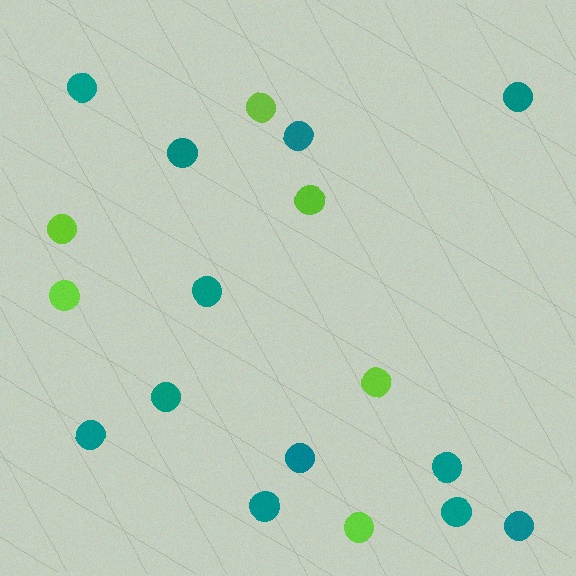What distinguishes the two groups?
There are 2 groups: one group of teal circles (12) and one group of lime circles (6).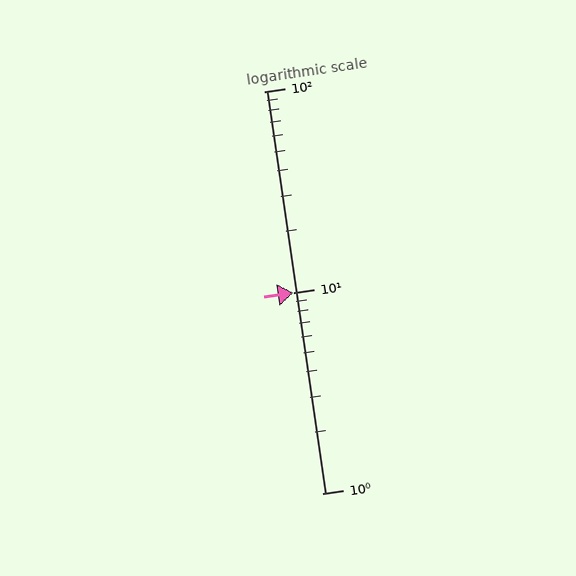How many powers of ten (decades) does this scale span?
The scale spans 2 decades, from 1 to 100.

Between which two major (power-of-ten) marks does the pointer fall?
The pointer is between 1 and 10.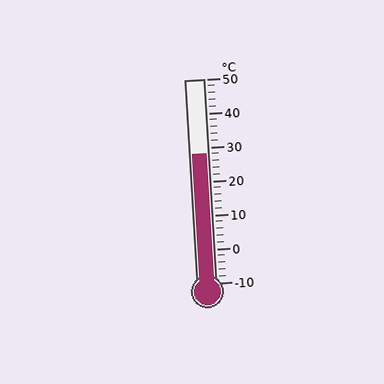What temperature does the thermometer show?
The thermometer shows approximately 28°C.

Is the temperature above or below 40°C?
The temperature is below 40°C.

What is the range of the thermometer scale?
The thermometer scale ranges from -10°C to 50°C.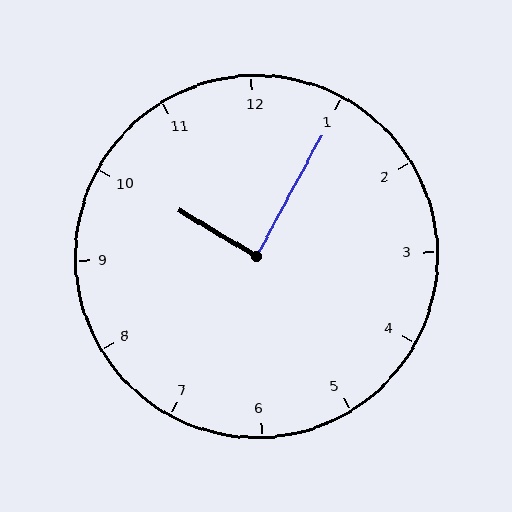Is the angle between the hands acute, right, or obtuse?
It is right.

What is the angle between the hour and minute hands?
Approximately 88 degrees.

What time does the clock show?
10:05.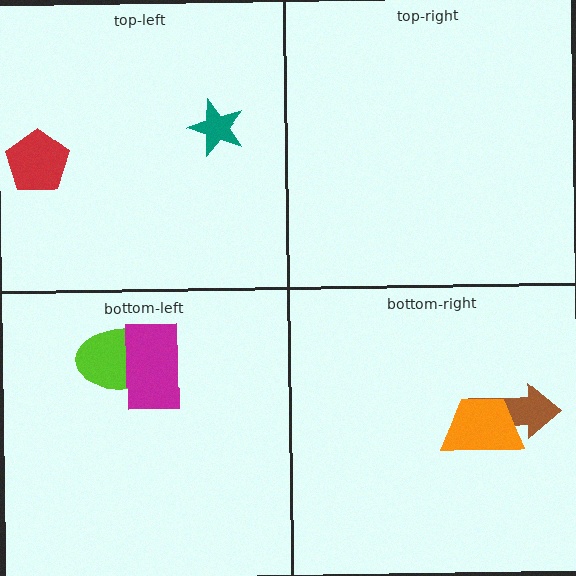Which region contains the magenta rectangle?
The bottom-left region.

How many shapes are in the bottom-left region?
2.